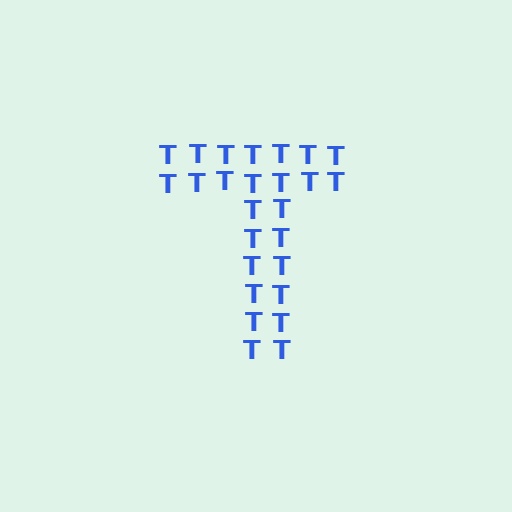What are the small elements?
The small elements are letter T's.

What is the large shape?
The large shape is the letter T.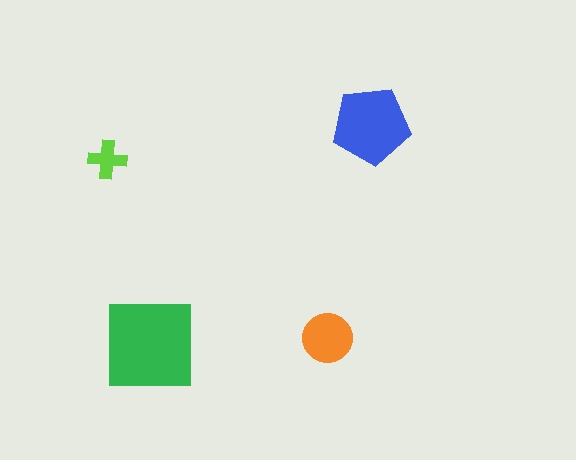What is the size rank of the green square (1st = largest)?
1st.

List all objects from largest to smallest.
The green square, the blue pentagon, the orange circle, the lime cross.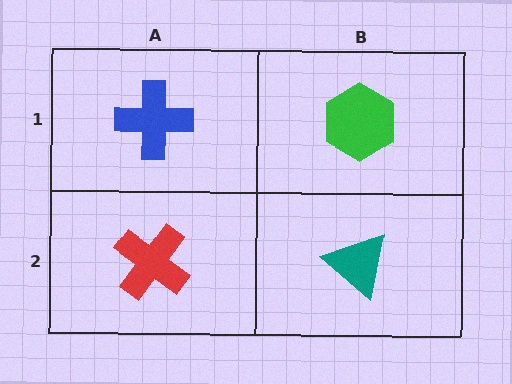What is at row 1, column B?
A green hexagon.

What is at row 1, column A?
A blue cross.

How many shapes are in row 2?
2 shapes.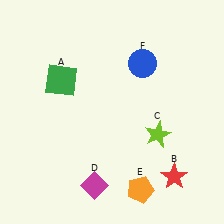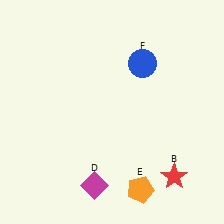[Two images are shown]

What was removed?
The green square (A), the lime star (C) were removed in Image 2.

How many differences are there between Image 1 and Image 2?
There are 2 differences between the two images.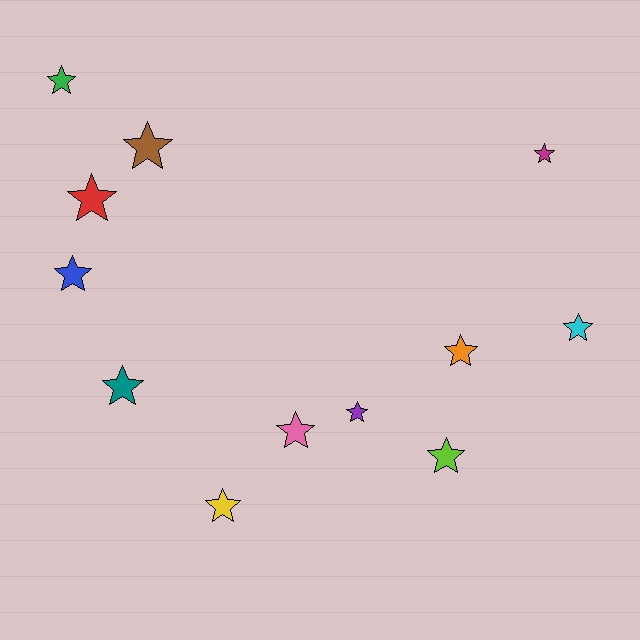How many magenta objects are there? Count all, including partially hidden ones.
There is 1 magenta object.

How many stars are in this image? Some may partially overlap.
There are 12 stars.